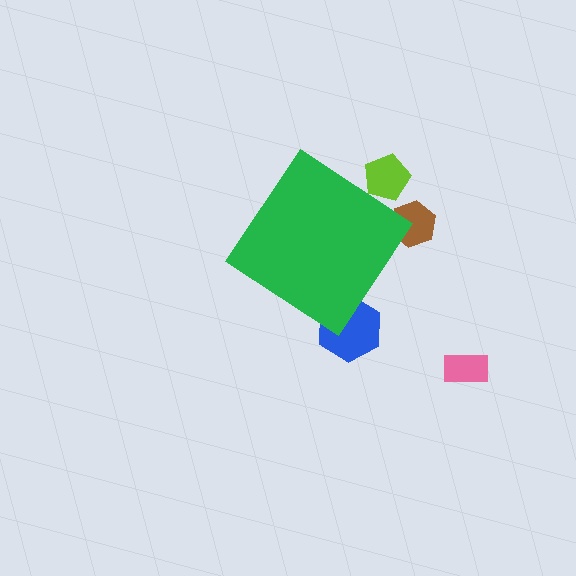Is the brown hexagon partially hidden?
Yes, the brown hexagon is partially hidden behind the green diamond.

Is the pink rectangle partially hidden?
No, the pink rectangle is fully visible.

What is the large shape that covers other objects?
A green diamond.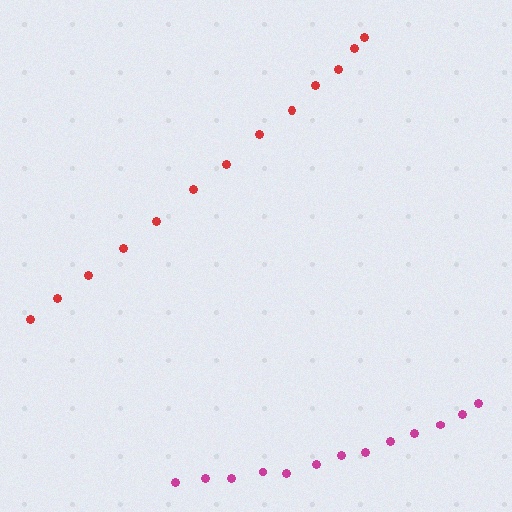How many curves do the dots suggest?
There are 2 distinct paths.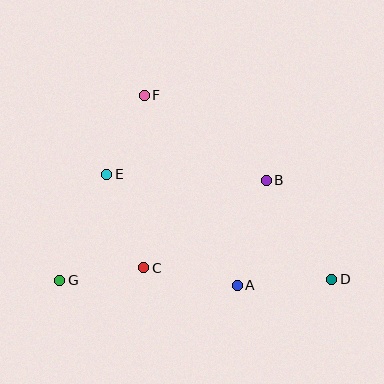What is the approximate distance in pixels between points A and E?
The distance between A and E is approximately 171 pixels.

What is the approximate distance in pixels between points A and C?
The distance between A and C is approximately 95 pixels.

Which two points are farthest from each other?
Points D and G are farthest from each other.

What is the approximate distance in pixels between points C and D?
The distance between C and D is approximately 188 pixels.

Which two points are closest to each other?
Points C and G are closest to each other.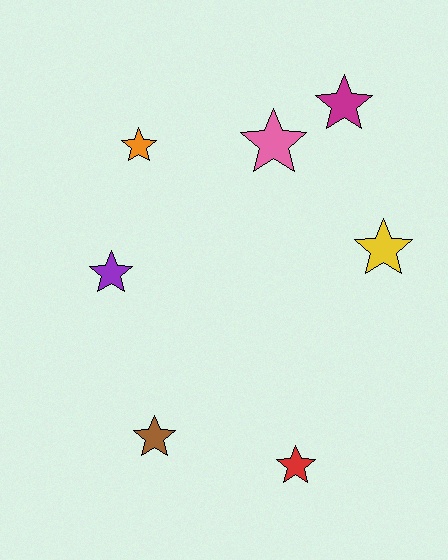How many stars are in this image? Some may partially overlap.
There are 7 stars.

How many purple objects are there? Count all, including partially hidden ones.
There is 1 purple object.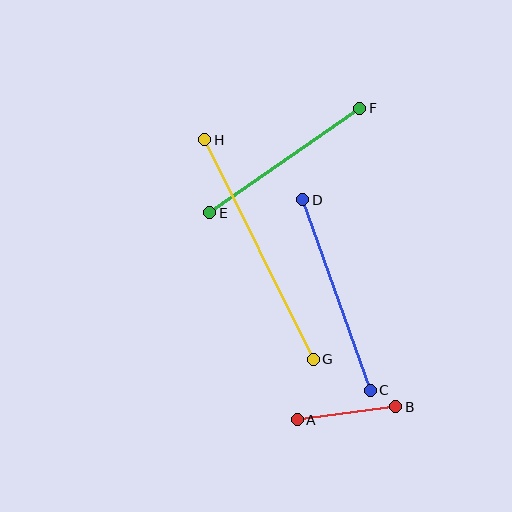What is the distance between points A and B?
The distance is approximately 99 pixels.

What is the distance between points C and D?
The distance is approximately 202 pixels.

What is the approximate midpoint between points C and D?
The midpoint is at approximately (337, 295) pixels.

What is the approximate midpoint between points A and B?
The midpoint is at approximately (346, 413) pixels.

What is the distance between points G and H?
The distance is approximately 245 pixels.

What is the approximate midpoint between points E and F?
The midpoint is at approximately (285, 161) pixels.